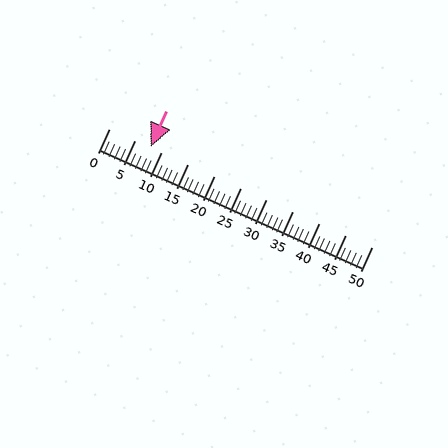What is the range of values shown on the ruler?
The ruler shows values from 0 to 50.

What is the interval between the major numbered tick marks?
The major tick marks are spaced 5 units apart.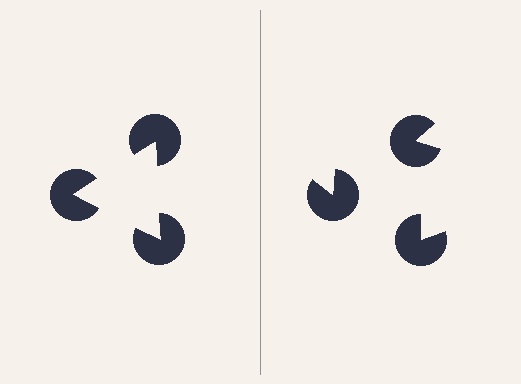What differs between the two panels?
The pac-man discs are positioned identically on both sides; only the wedge orientations differ. On the left they align to a triangle; on the right they are misaligned.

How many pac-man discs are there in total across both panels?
6 — 3 on each side.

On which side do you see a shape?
An illusory triangle appears on the left side. On the right side the wedge cuts are rotated, so no coherent shape forms.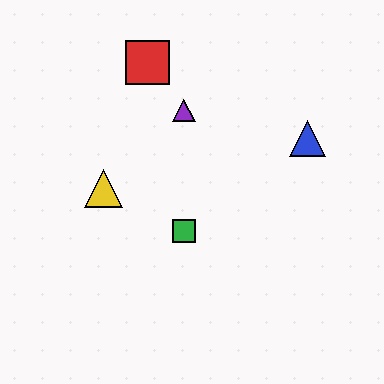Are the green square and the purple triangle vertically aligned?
Yes, both are at x≈184.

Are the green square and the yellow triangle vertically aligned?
No, the green square is at x≈184 and the yellow triangle is at x≈104.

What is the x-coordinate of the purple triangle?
The purple triangle is at x≈184.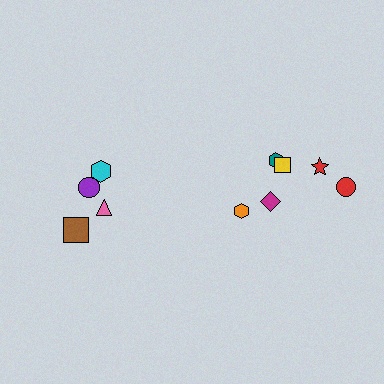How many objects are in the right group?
There are 6 objects.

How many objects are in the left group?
There are 4 objects.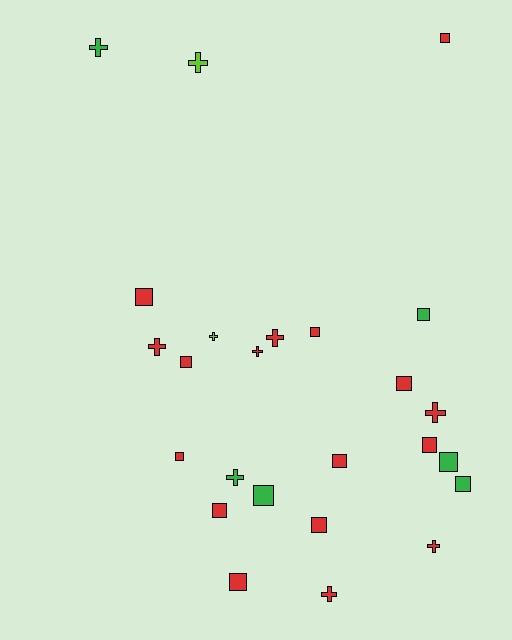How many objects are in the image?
There are 25 objects.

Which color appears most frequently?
Red, with 17 objects.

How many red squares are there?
There are 11 red squares.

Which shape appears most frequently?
Square, with 15 objects.